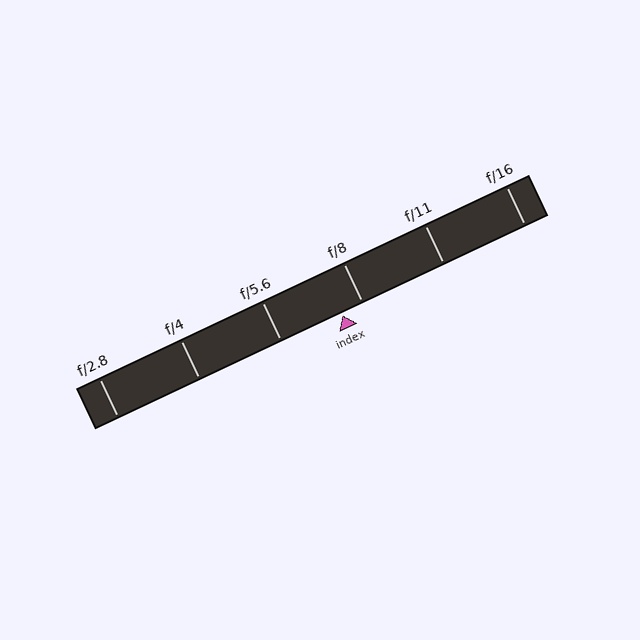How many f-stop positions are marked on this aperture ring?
There are 6 f-stop positions marked.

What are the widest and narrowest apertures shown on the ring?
The widest aperture shown is f/2.8 and the narrowest is f/16.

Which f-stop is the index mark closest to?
The index mark is closest to f/8.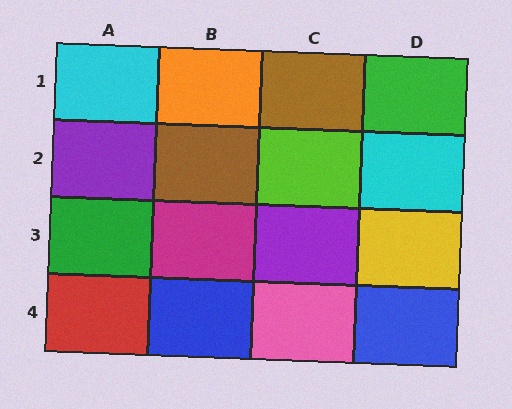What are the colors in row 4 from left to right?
Red, blue, pink, blue.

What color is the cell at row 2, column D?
Cyan.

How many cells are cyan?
2 cells are cyan.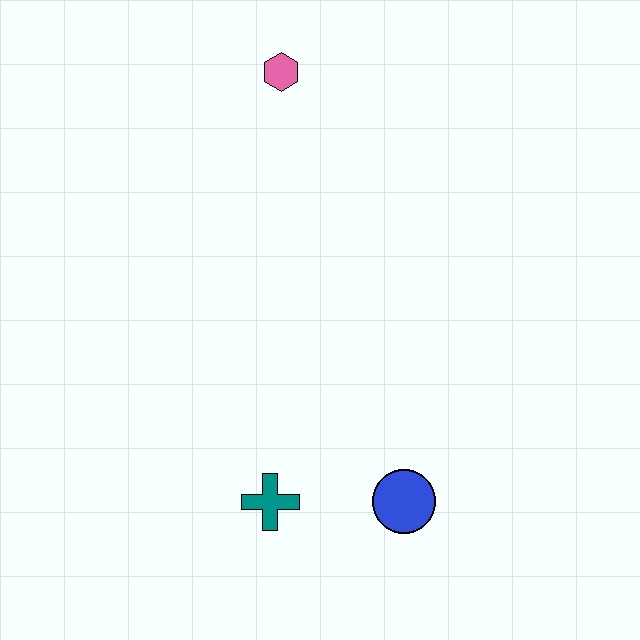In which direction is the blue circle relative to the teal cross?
The blue circle is to the right of the teal cross.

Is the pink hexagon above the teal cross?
Yes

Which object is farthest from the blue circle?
The pink hexagon is farthest from the blue circle.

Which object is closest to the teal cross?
The blue circle is closest to the teal cross.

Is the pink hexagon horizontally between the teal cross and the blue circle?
Yes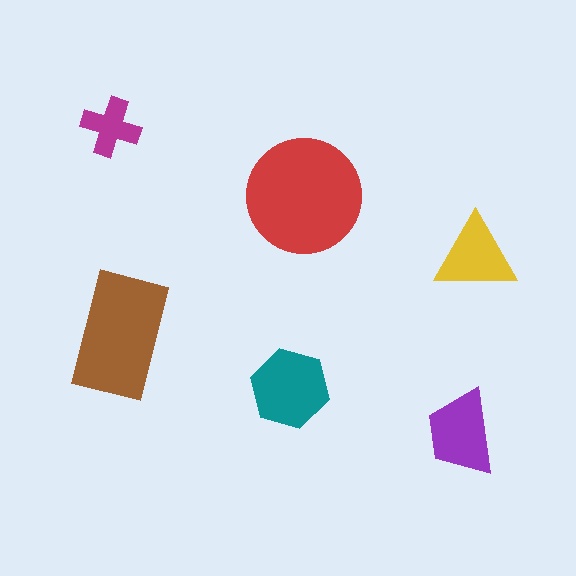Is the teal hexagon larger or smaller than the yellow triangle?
Larger.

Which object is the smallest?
The magenta cross.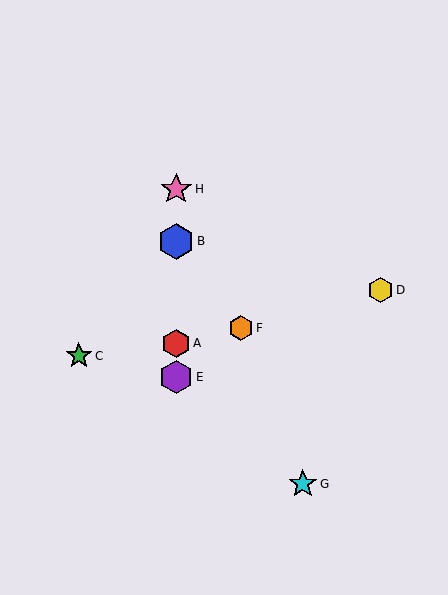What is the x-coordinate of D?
Object D is at x≈380.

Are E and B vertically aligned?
Yes, both are at x≈176.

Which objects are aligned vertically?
Objects A, B, E, H are aligned vertically.